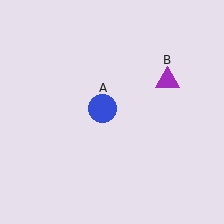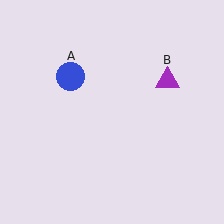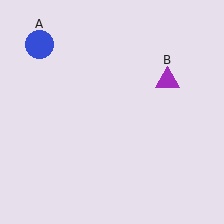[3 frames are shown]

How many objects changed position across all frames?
1 object changed position: blue circle (object A).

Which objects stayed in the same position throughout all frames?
Purple triangle (object B) remained stationary.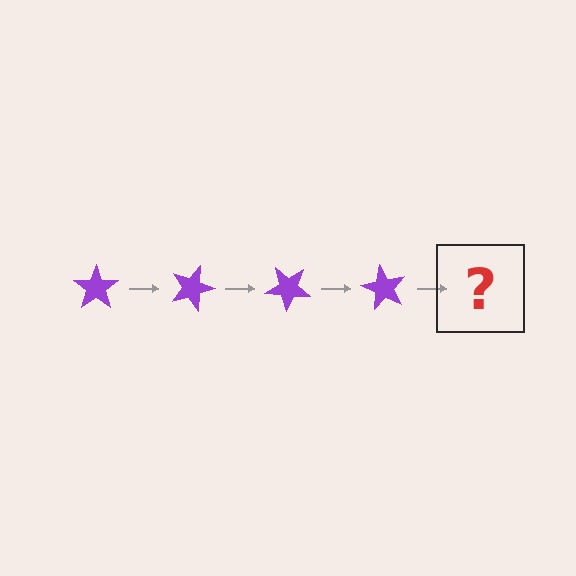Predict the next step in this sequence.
The next step is a purple star rotated 80 degrees.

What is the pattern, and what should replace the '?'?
The pattern is that the star rotates 20 degrees each step. The '?' should be a purple star rotated 80 degrees.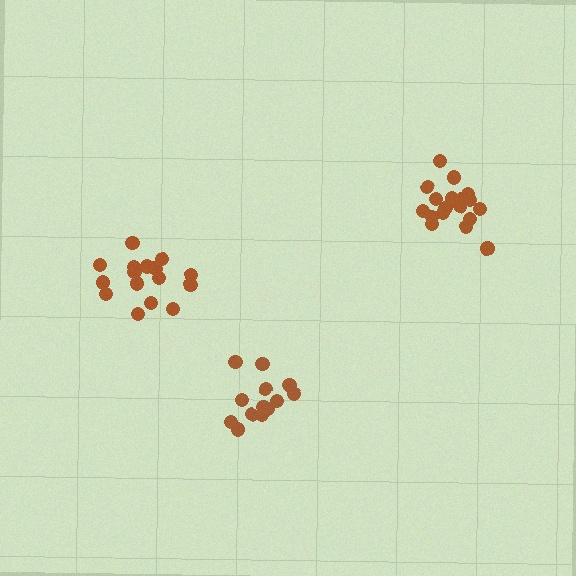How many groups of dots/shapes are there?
There are 3 groups.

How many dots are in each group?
Group 1: 18 dots, Group 2: 17 dots, Group 3: 13 dots (48 total).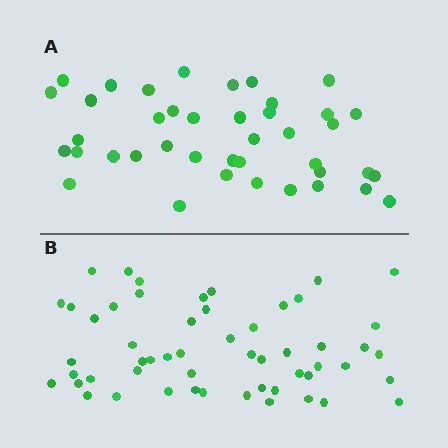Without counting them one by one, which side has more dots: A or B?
Region B (the bottom region) has more dots.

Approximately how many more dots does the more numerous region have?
Region B has approximately 15 more dots than region A.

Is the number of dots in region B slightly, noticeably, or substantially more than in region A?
Region B has noticeably more, but not dramatically so. The ratio is roughly 1.3 to 1.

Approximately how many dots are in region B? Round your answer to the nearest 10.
About 50 dots. (The exact count is 54, which rounds to 50.)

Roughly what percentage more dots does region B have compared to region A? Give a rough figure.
About 30% more.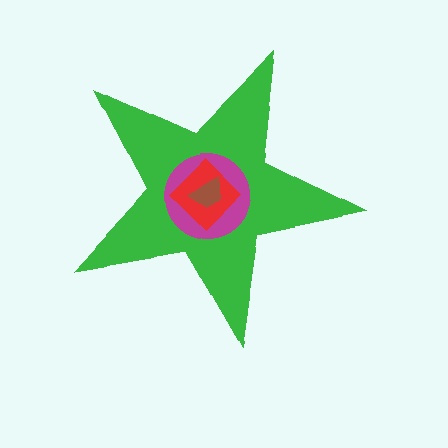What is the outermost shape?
The green star.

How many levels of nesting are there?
4.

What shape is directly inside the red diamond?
The brown trapezoid.